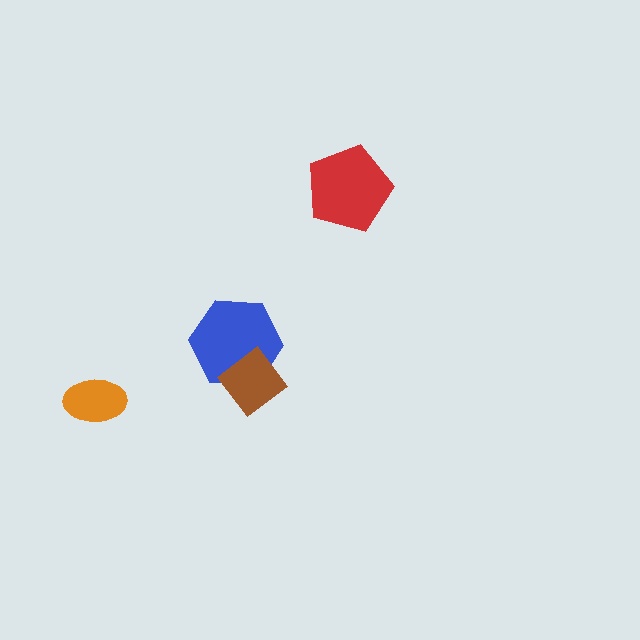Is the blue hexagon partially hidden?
Yes, it is partially covered by another shape.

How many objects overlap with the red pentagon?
0 objects overlap with the red pentagon.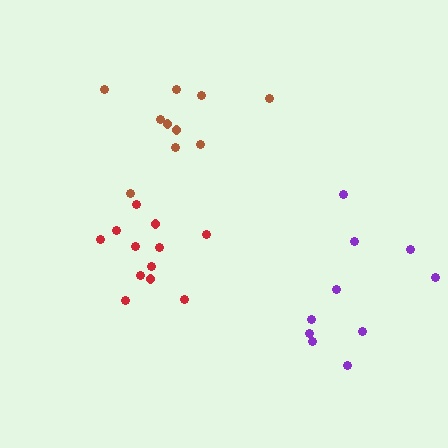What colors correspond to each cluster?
The clusters are colored: red, brown, purple.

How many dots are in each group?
Group 1: 12 dots, Group 2: 10 dots, Group 3: 10 dots (32 total).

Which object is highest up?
The brown cluster is topmost.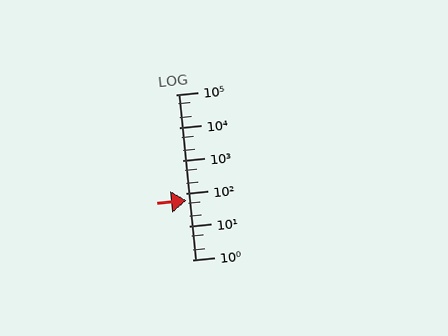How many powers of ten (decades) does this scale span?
The scale spans 5 decades, from 1 to 100000.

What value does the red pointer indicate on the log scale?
The pointer indicates approximately 63.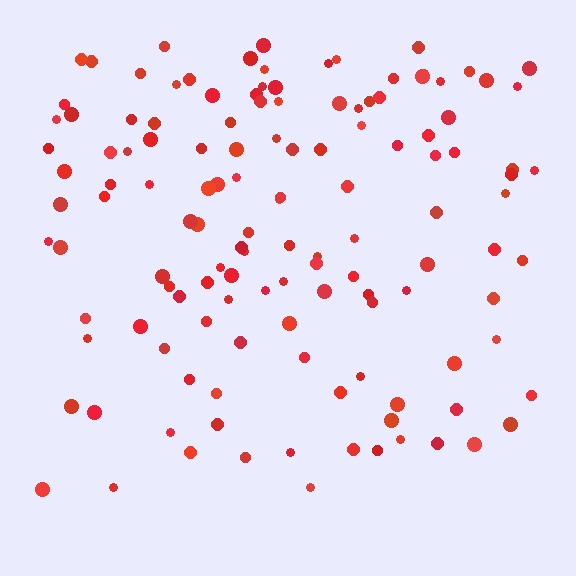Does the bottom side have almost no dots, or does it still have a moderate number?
Still a moderate number, just noticeably fewer than the top.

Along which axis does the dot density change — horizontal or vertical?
Vertical.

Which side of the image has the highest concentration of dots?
The top.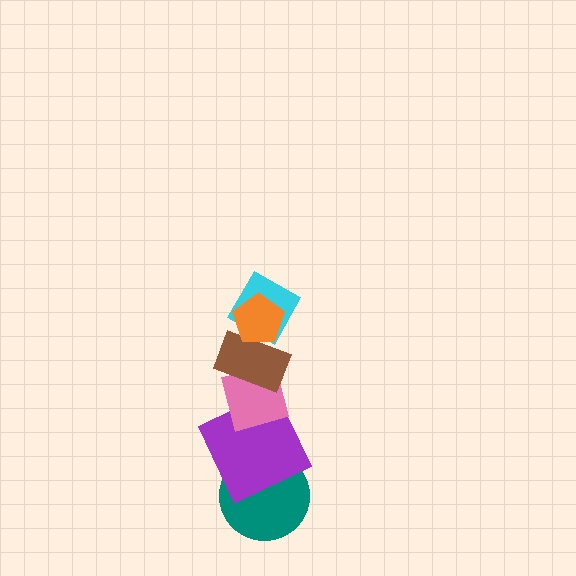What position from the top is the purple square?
The purple square is 5th from the top.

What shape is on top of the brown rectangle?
The cyan diamond is on top of the brown rectangle.